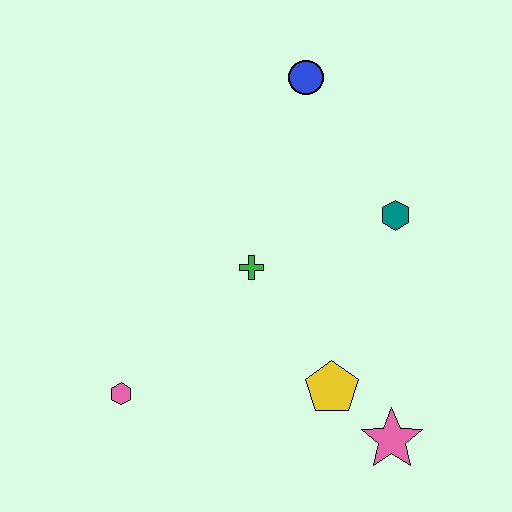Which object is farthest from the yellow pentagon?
The blue circle is farthest from the yellow pentagon.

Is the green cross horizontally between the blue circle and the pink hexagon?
Yes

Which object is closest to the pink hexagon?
The green cross is closest to the pink hexagon.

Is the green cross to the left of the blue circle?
Yes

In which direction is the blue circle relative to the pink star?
The blue circle is above the pink star.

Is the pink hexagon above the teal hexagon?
No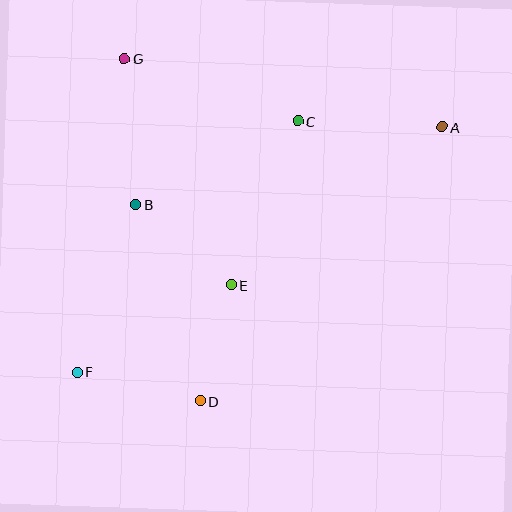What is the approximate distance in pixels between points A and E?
The distance between A and E is approximately 264 pixels.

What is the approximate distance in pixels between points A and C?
The distance between A and C is approximately 145 pixels.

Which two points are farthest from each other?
Points A and F are farthest from each other.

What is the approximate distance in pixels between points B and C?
The distance between B and C is approximately 182 pixels.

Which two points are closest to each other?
Points D and E are closest to each other.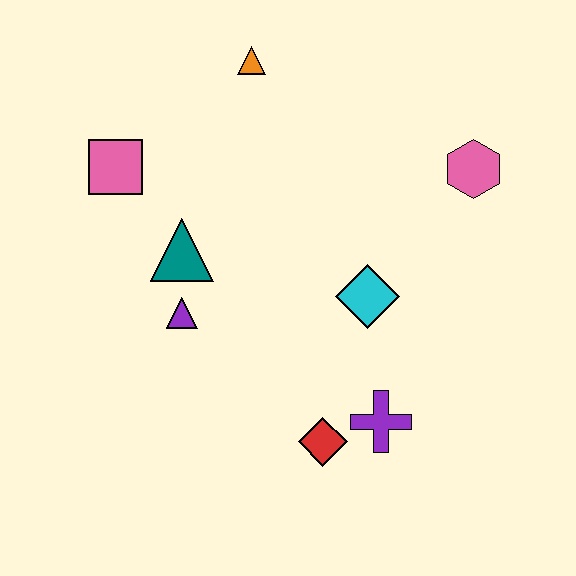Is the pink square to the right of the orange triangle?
No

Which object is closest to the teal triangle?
The purple triangle is closest to the teal triangle.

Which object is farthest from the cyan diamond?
The pink square is farthest from the cyan diamond.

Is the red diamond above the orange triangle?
No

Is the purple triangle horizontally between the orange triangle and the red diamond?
No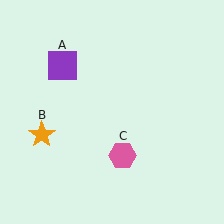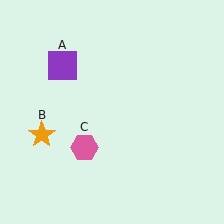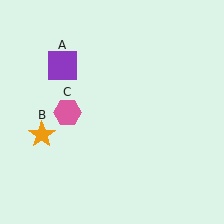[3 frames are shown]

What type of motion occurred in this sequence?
The pink hexagon (object C) rotated clockwise around the center of the scene.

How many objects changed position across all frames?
1 object changed position: pink hexagon (object C).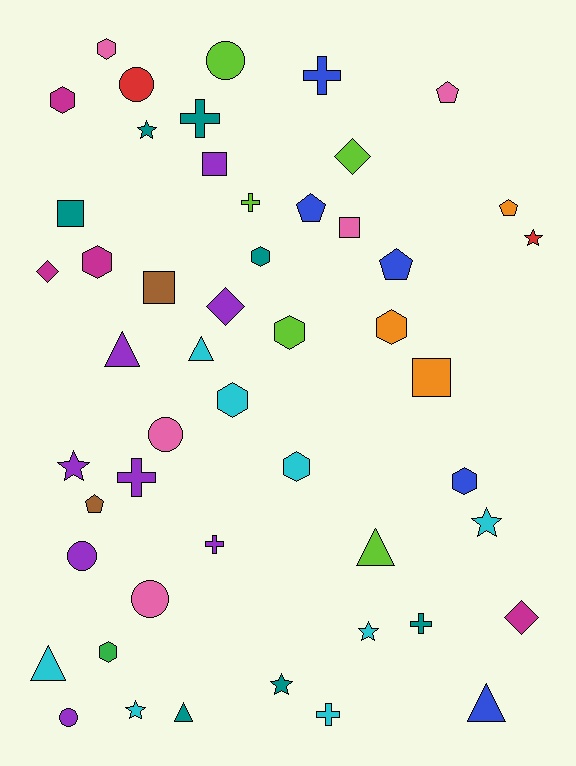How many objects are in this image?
There are 50 objects.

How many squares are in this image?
There are 5 squares.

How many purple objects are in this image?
There are 8 purple objects.